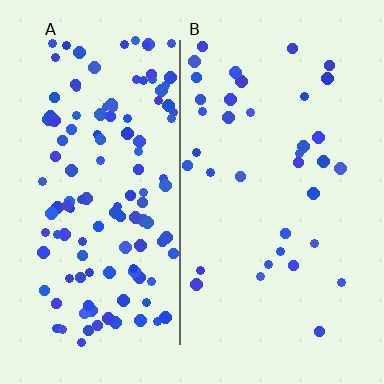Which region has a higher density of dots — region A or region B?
A (the left).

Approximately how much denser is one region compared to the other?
Approximately 3.5× — region A over region B.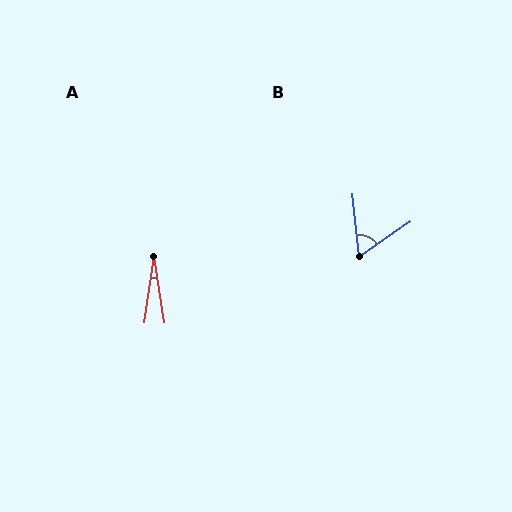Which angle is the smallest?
A, at approximately 17 degrees.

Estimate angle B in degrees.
Approximately 61 degrees.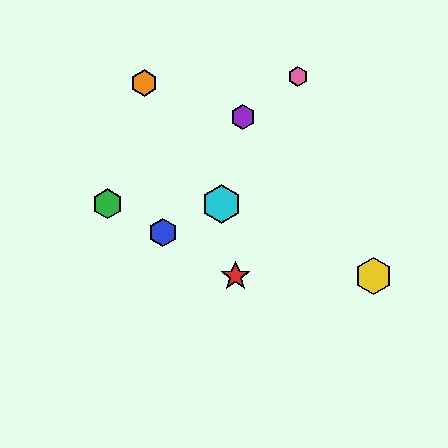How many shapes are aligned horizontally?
2 shapes (the red star, the yellow hexagon) are aligned horizontally.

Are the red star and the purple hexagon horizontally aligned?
No, the red star is at y≈276 and the purple hexagon is at y≈117.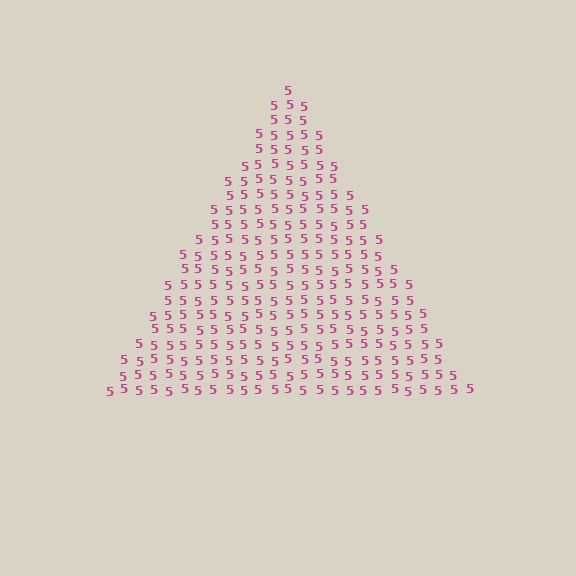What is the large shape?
The large shape is a triangle.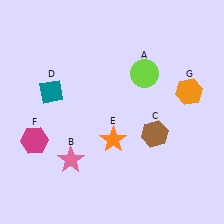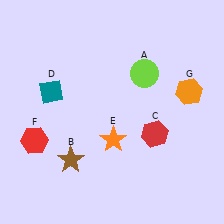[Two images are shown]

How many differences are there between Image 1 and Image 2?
There are 3 differences between the two images.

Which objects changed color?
B changed from pink to brown. C changed from brown to red. F changed from magenta to red.